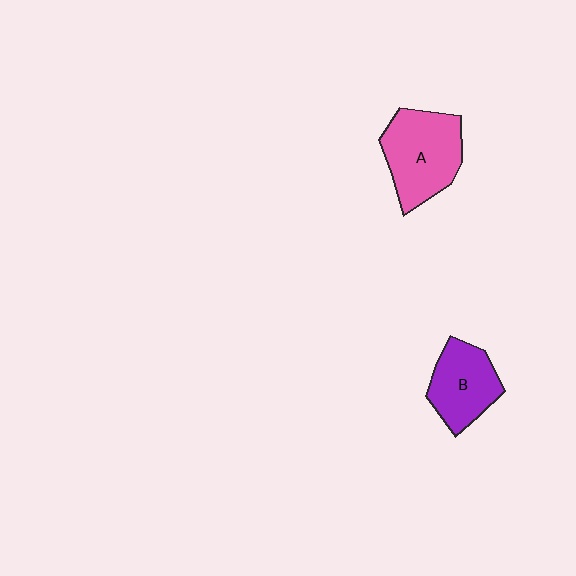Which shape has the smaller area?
Shape B (purple).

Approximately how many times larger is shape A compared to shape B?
Approximately 1.3 times.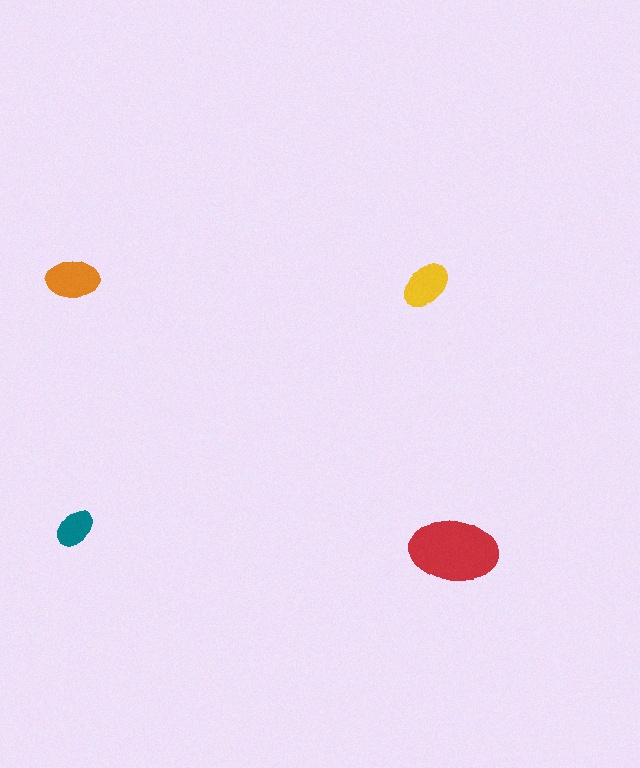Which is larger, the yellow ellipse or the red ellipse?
The red one.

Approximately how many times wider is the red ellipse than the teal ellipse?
About 2 times wider.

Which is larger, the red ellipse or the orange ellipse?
The red one.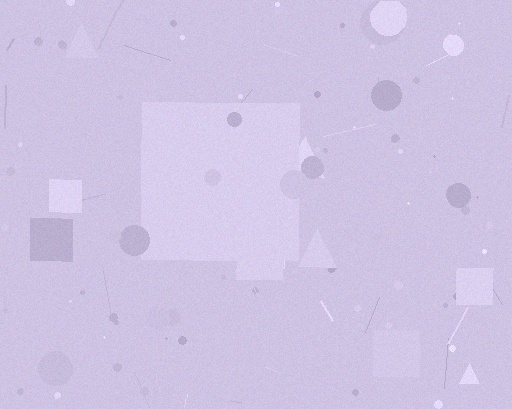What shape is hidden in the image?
A square is hidden in the image.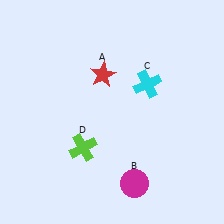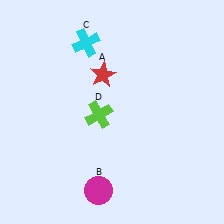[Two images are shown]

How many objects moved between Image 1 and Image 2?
3 objects moved between the two images.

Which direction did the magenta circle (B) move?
The magenta circle (B) moved left.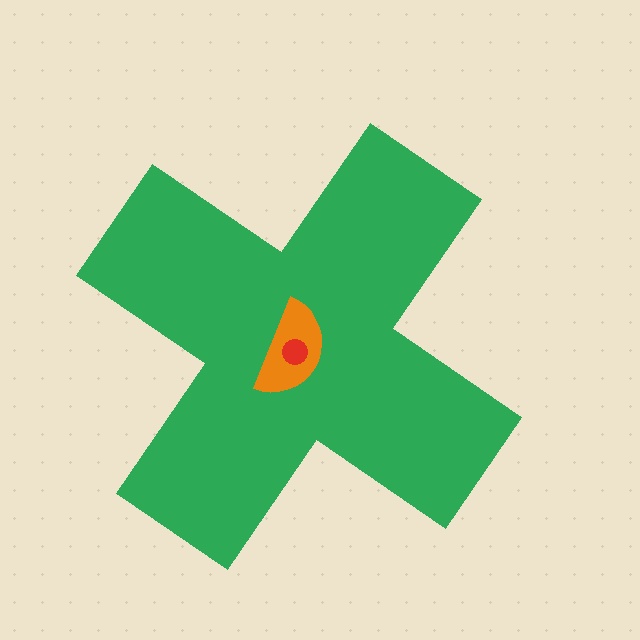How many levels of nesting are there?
3.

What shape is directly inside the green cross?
The orange semicircle.